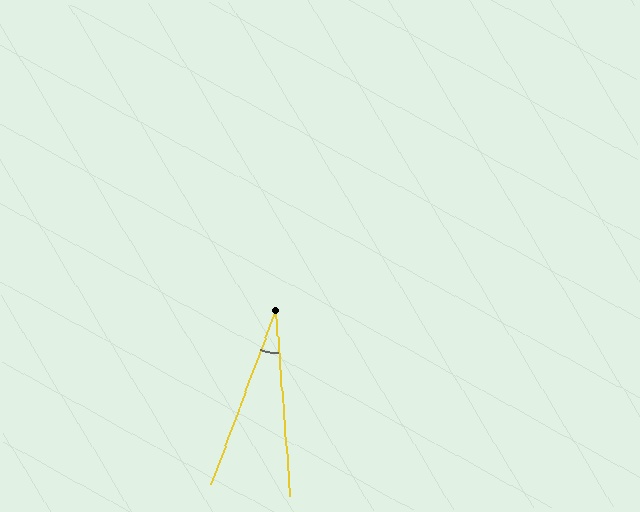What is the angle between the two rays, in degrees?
Approximately 25 degrees.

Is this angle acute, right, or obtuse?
It is acute.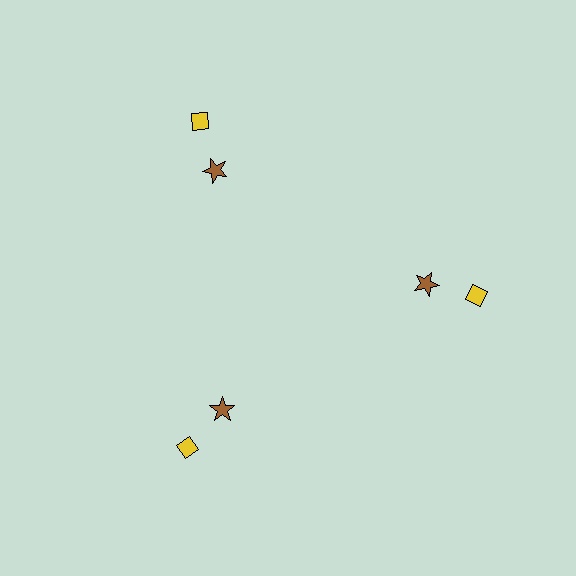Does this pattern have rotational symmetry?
Yes, this pattern has 3-fold rotational symmetry. It looks the same after rotating 120 degrees around the center.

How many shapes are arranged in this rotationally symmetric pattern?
There are 6 shapes, arranged in 3 groups of 2.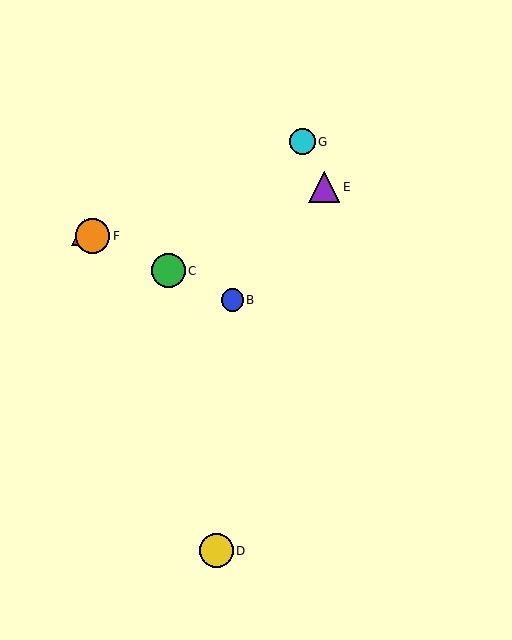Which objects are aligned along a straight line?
Objects A, B, C, F are aligned along a straight line.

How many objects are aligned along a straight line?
4 objects (A, B, C, F) are aligned along a straight line.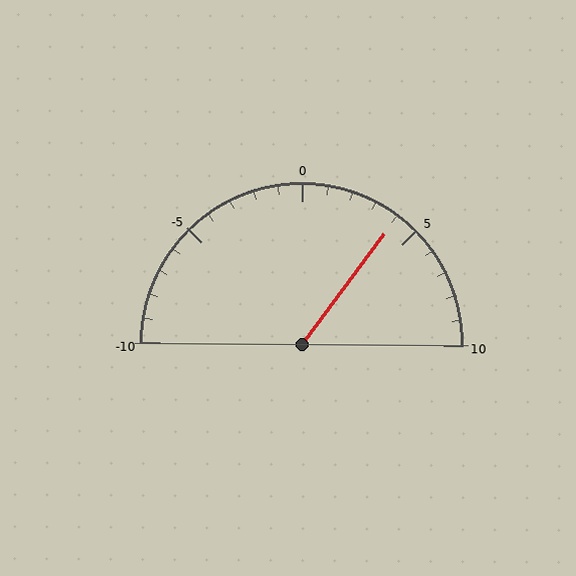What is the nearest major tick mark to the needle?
The nearest major tick mark is 5.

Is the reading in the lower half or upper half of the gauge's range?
The reading is in the upper half of the range (-10 to 10).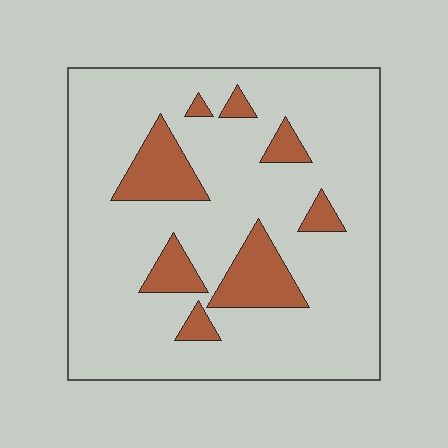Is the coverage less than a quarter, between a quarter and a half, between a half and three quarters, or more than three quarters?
Less than a quarter.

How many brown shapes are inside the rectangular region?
8.